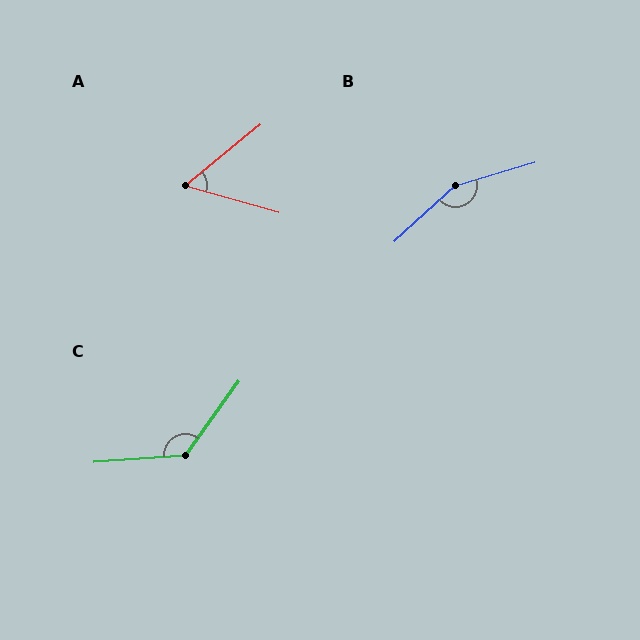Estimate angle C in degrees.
Approximately 130 degrees.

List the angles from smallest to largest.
A (55°), C (130°), B (154°).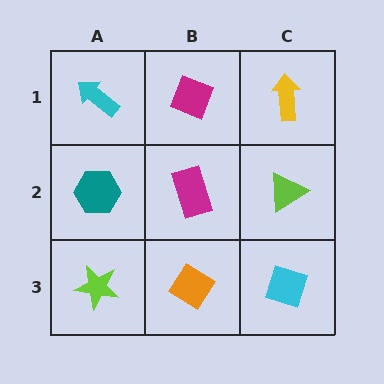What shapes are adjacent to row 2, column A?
A cyan arrow (row 1, column A), a lime star (row 3, column A), a magenta rectangle (row 2, column B).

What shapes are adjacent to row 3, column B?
A magenta rectangle (row 2, column B), a lime star (row 3, column A), a cyan diamond (row 3, column C).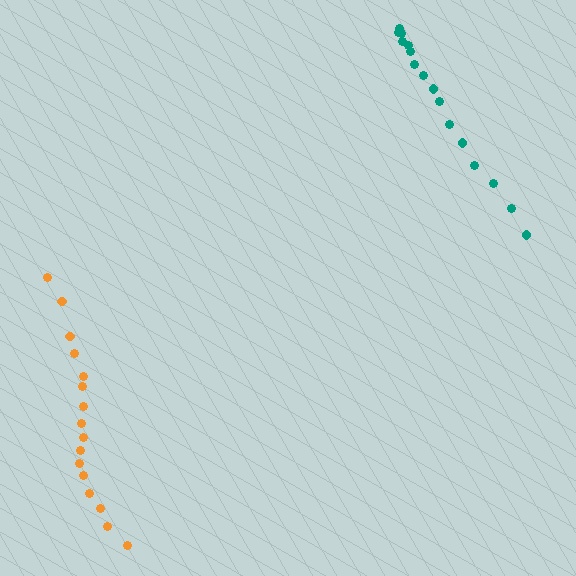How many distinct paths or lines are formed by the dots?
There are 2 distinct paths.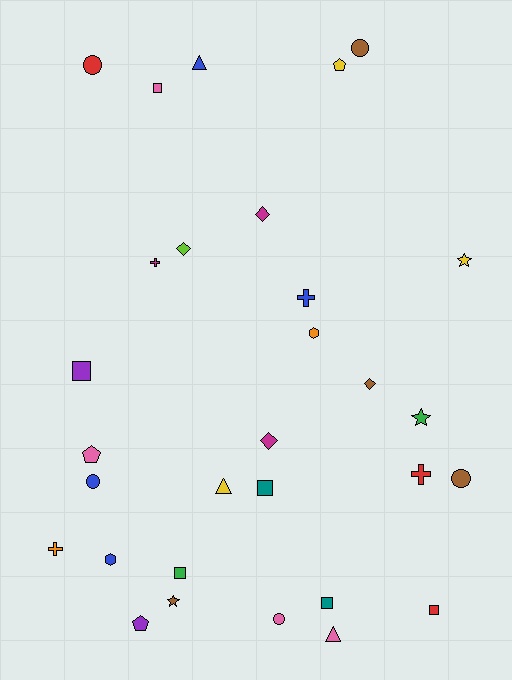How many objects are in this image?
There are 30 objects.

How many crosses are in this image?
There are 4 crosses.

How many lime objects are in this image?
There is 1 lime object.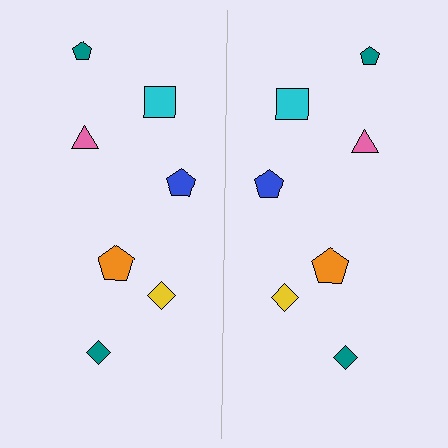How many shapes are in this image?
There are 14 shapes in this image.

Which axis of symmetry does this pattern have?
The pattern has a vertical axis of symmetry running through the center of the image.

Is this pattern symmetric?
Yes, this pattern has bilateral (reflection) symmetry.